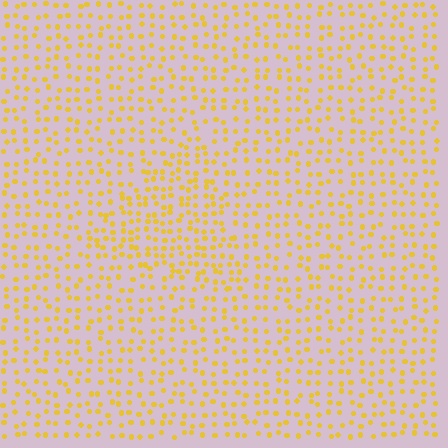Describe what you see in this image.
The image contains small yellow elements arranged at two different densities. A triangle-shaped region is visible where the elements are more densely packed than the surrounding area.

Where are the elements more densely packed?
The elements are more densely packed inside the triangle boundary.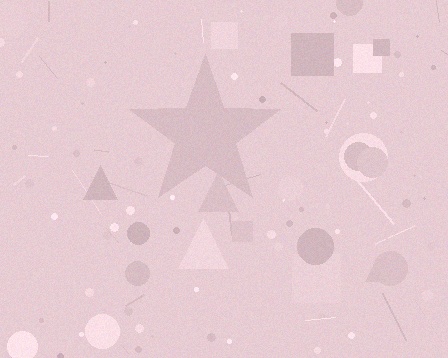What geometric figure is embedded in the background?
A star is embedded in the background.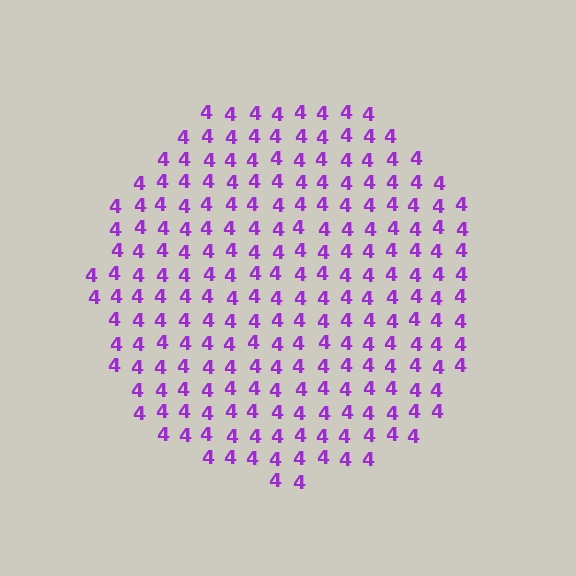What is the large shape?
The large shape is a circle.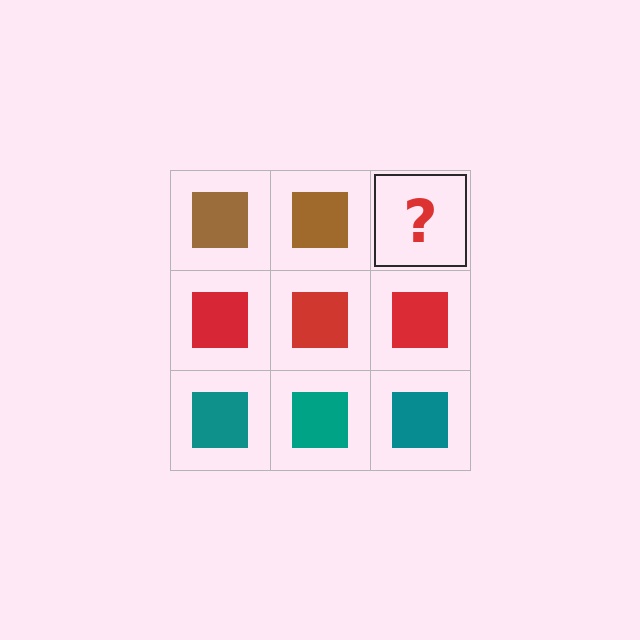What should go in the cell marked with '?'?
The missing cell should contain a brown square.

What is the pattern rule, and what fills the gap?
The rule is that each row has a consistent color. The gap should be filled with a brown square.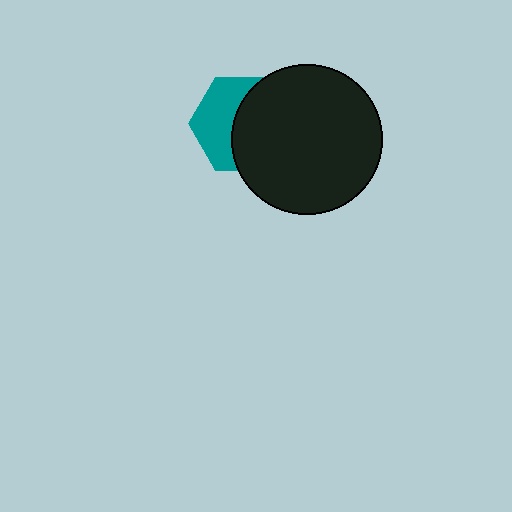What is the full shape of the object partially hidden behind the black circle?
The partially hidden object is a teal hexagon.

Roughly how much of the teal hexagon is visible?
A small part of it is visible (roughly 45%).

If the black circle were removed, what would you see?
You would see the complete teal hexagon.